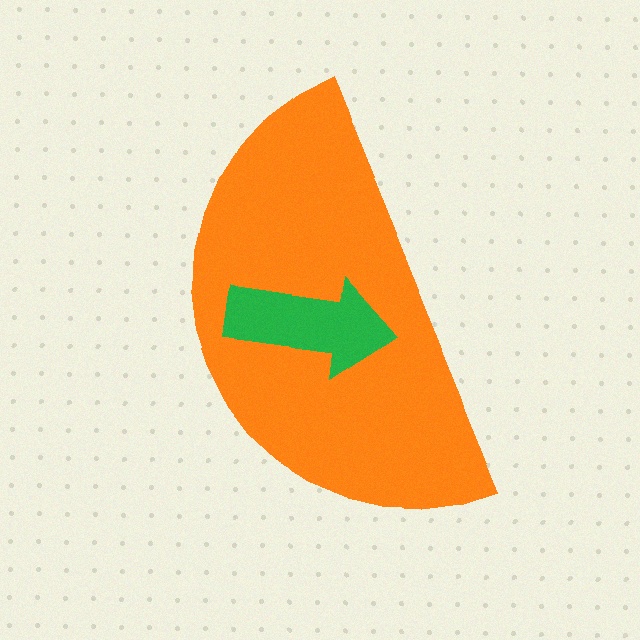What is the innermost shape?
The green arrow.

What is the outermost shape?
The orange semicircle.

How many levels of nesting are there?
2.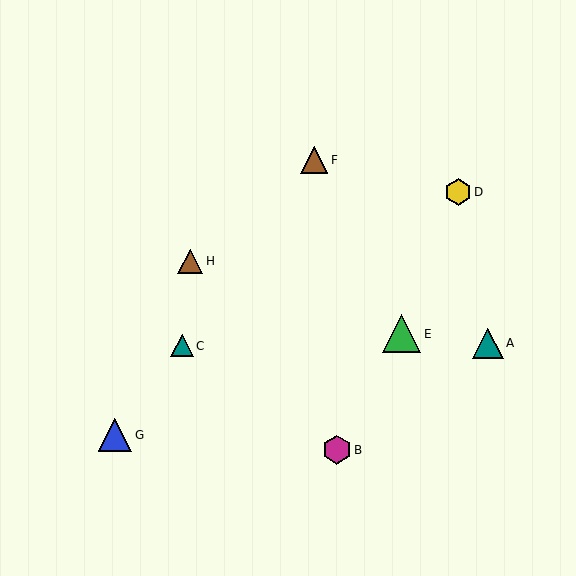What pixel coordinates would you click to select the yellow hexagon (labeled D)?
Click at (458, 192) to select the yellow hexagon D.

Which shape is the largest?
The green triangle (labeled E) is the largest.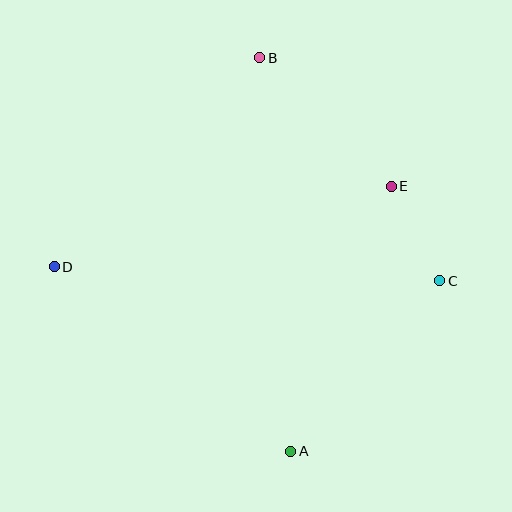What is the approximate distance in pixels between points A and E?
The distance between A and E is approximately 283 pixels.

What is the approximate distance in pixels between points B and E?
The distance between B and E is approximately 184 pixels.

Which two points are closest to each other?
Points C and E are closest to each other.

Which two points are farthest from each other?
Points A and B are farthest from each other.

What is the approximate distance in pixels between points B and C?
The distance between B and C is approximately 287 pixels.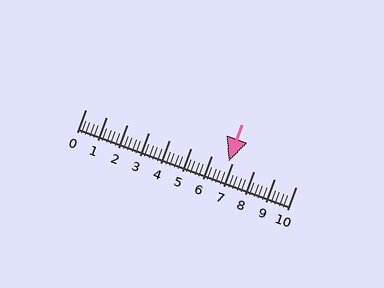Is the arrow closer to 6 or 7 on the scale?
The arrow is closer to 7.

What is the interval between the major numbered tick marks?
The major tick marks are spaced 1 units apart.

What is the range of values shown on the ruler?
The ruler shows values from 0 to 10.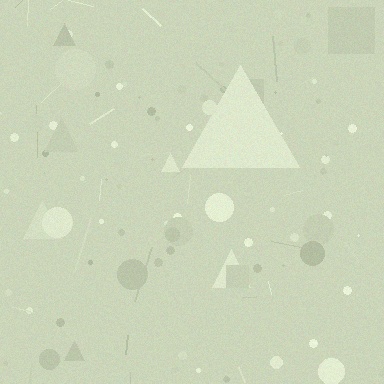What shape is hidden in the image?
A triangle is hidden in the image.